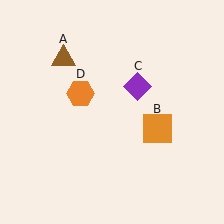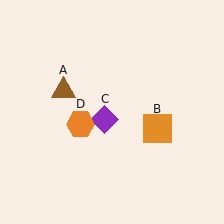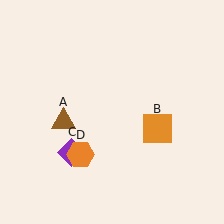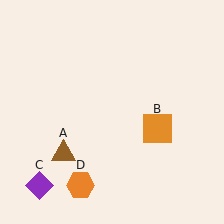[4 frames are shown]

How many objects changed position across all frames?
3 objects changed position: brown triangle (object A), purple diamond (object C), orange hexagon (object D).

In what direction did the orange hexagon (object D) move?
The orange hexagon (object D) moved down.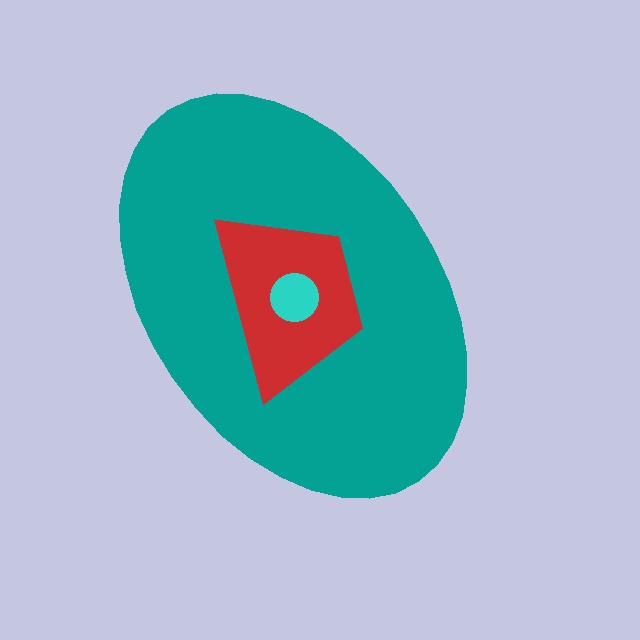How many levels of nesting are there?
3.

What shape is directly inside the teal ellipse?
The red trapezoid.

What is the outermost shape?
The teal ellipse.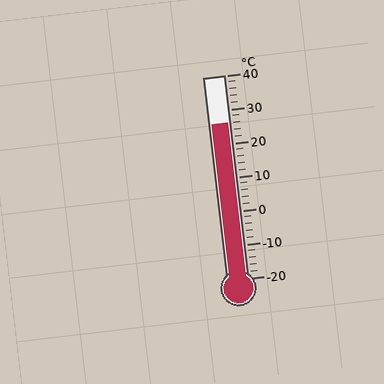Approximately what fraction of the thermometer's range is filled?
The thermometer is filled to approximately 75% of its range.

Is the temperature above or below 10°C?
The temperature is above 10°C.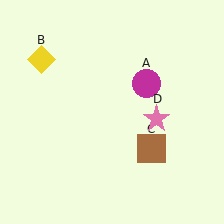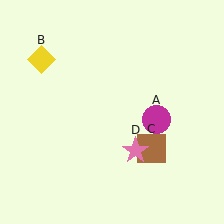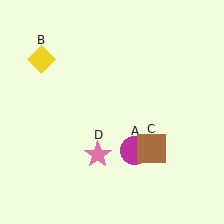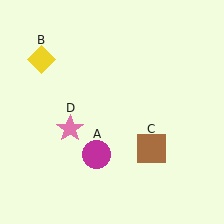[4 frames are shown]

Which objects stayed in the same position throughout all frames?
Yellow diamond (object B) and brown square (object C) remained stationary.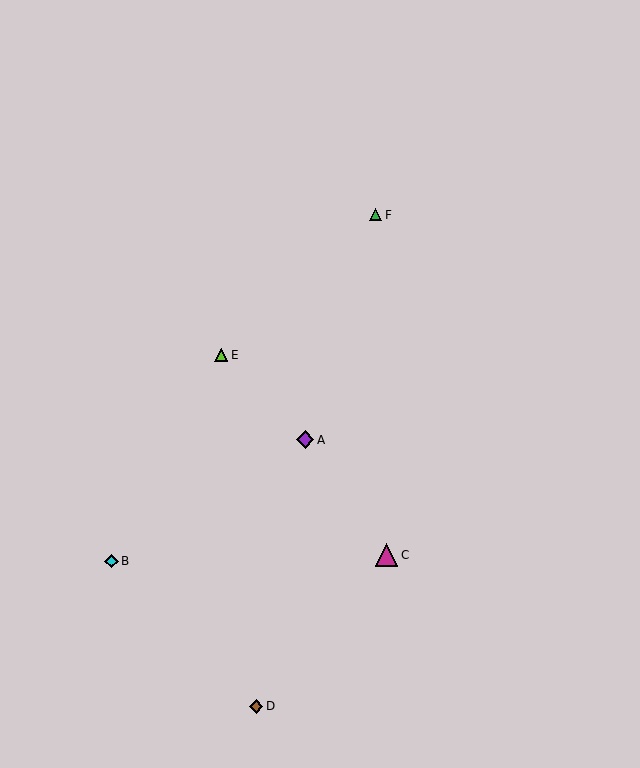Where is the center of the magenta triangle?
The center of the magenta triangle is at (387, 555).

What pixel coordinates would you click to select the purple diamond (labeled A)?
Click at (305, 440) to select the purple diamond A.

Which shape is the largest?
The magenta triangle (labeled C) is the largest.